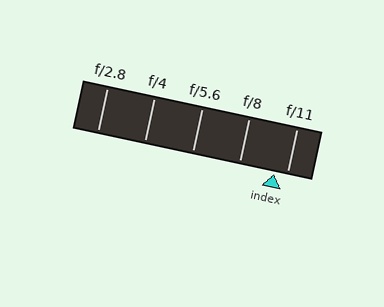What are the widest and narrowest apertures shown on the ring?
The widest aperture shown is f/2.8 and the narrowest is f/11.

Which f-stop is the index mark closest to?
The index mark is closest to f/11.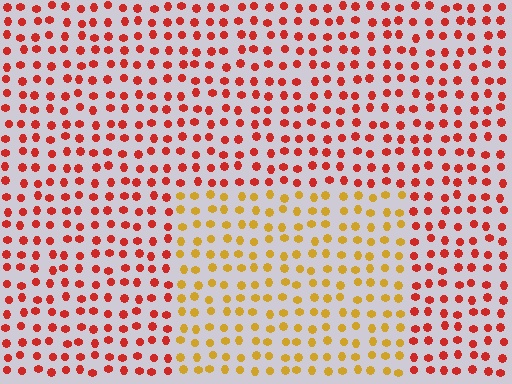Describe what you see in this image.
The image is filled with small red elements in a uniform arrangement. A rectangle-shaped region is visible where the elements are tinted to a slightly different hue, forming a subtle color boundary.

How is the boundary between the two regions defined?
The boundary is defined purely by a slight shift in hue (about 44 degrees). Spacing, size, and orientation are identical on both sides.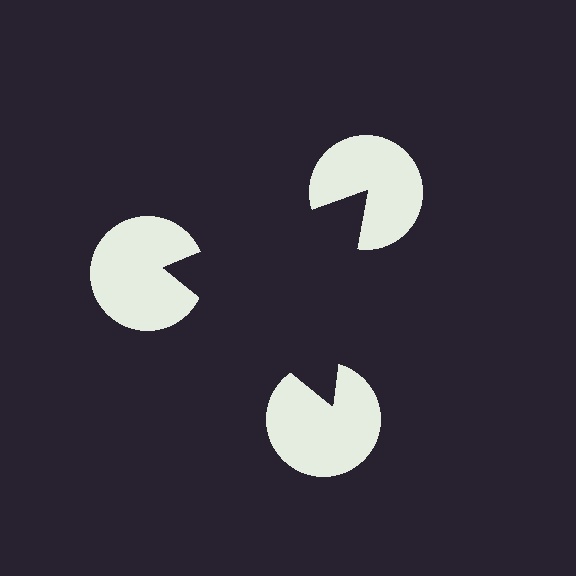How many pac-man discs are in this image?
There are 3 — one at each vertex of the illusory triangle.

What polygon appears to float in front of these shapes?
An illusory triangle — its edges are inferred from the aligned wedge cuts in the pac-man discs, not physically drawn.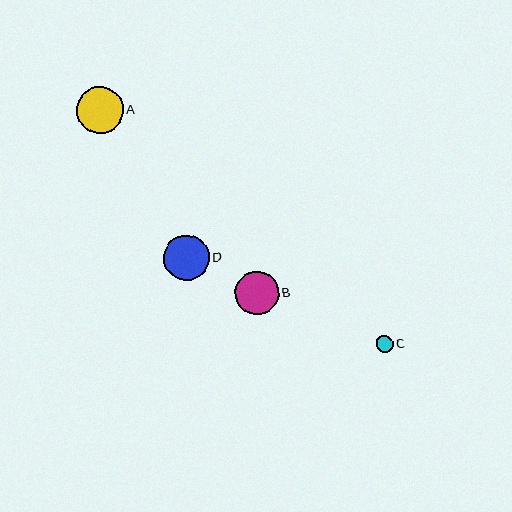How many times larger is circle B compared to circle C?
Circle B is approximately 2.6 times the size of circle C.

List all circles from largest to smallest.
From largest to smallest: A, D, B, C.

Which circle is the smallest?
Circle C is the smallest with a size of approximately 16 pixels.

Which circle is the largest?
Circle A is the largest with a size of approximately 47 pixels.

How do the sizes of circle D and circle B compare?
Circle D and circle B are approximately the same size.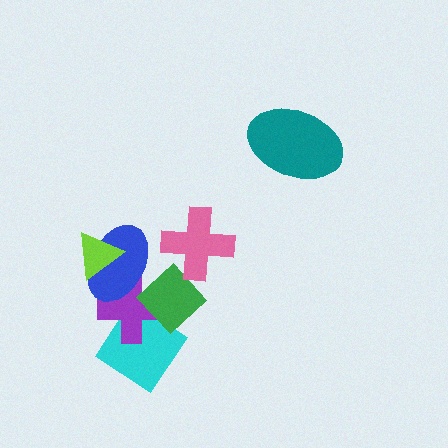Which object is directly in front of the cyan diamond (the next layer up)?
The purple cross is directly in front of the cyan diamond.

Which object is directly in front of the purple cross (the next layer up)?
The green diamond is directly in front of the purple cross.